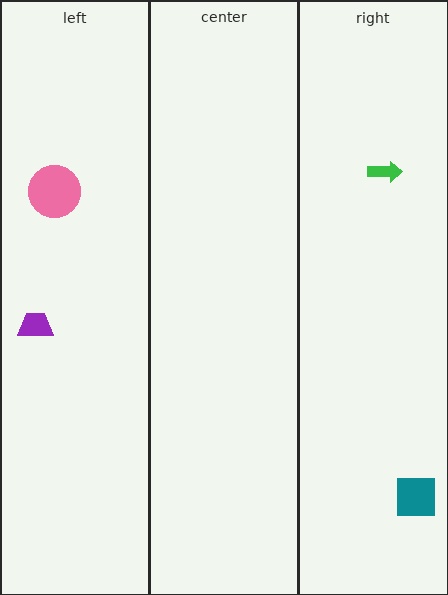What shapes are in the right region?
The teal square, the green arrow.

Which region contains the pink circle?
The left region.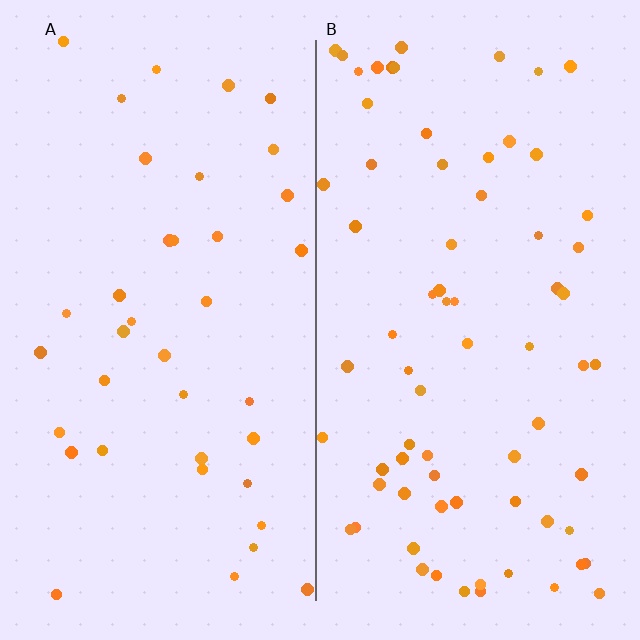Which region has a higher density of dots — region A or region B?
B (the right).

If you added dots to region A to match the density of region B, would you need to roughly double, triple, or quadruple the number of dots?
Approximately double.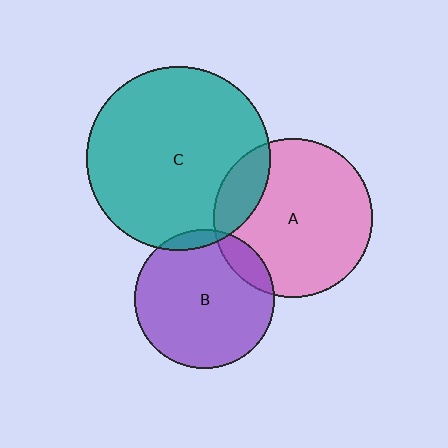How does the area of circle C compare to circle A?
Approximately 1.3 times.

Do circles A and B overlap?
Yes.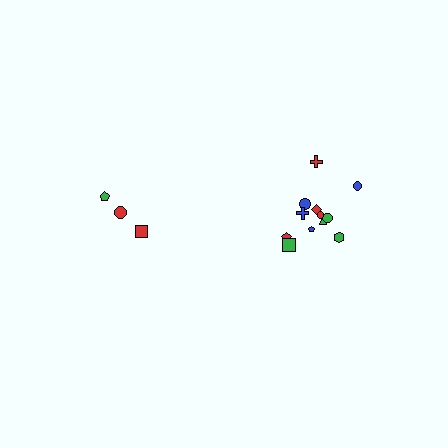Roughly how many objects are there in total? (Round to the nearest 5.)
Roughly 15 objects in total.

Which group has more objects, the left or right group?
The right group.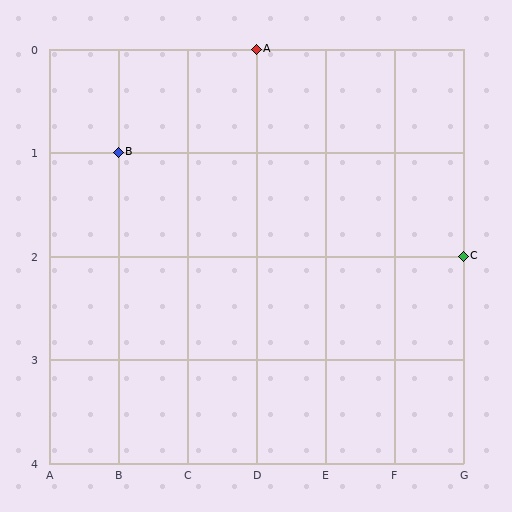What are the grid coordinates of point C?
Point C is at grid coordinates (G, 2).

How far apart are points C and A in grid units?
Points C and A are 3 columns and 2 rows apart (about 3.6 grid units diagonally).